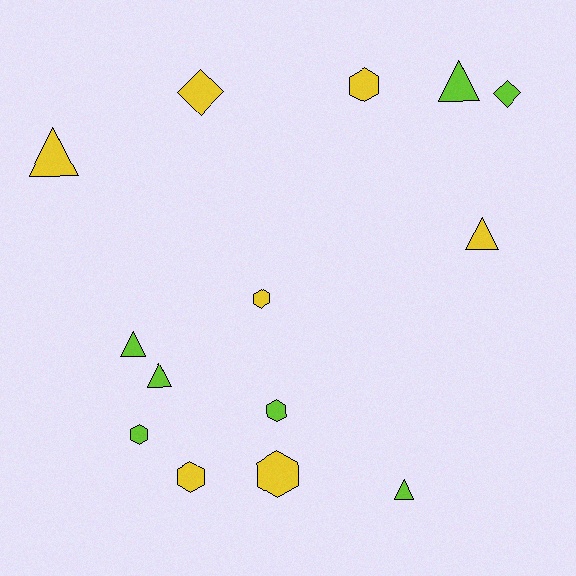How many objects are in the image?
There are 14 objects.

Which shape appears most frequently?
Hexagon, with 6 objects.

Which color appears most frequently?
Lime, with 7 objects.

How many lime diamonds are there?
There is 1 lime diamond.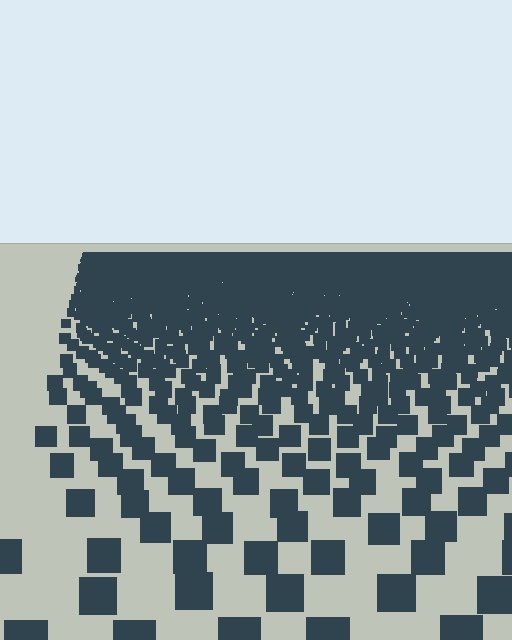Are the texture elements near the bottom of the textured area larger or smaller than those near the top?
Larger. Near the bottom, elements are closer to the viewer and appear at a bigger on-screen size.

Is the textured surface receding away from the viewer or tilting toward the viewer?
The surface is receding away from the viewer. Texture elements get smaller and denser toward the top.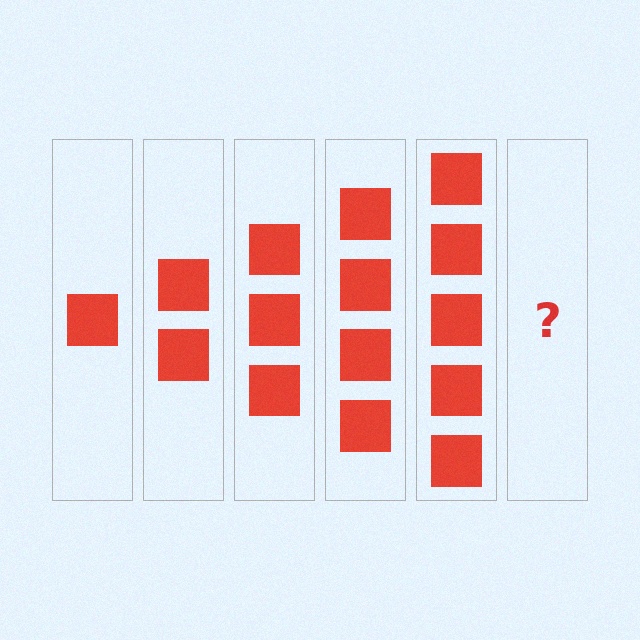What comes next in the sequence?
The next element should be 6 squares.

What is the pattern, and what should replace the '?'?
The pattern is that each step adds one more square. The '?' should be 6 squares.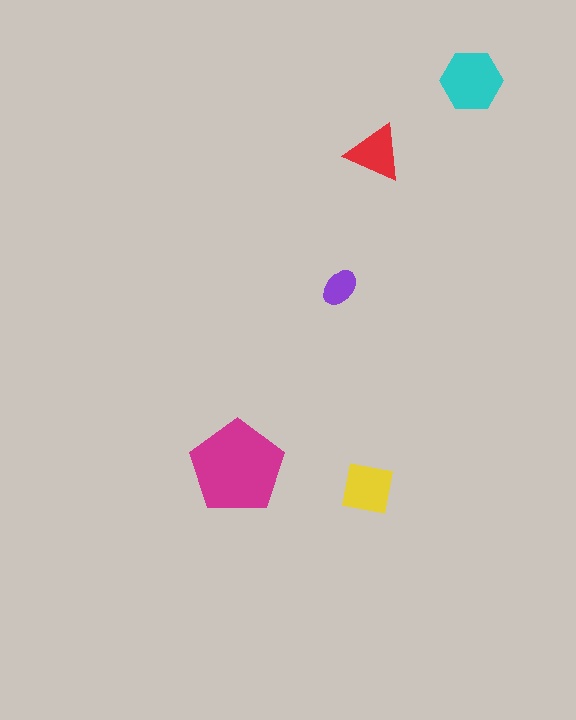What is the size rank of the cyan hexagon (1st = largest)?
2nd.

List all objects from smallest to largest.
The purple ellipse, the red triangle, the yellow square, the cyan hexagon, the magenta pentagon.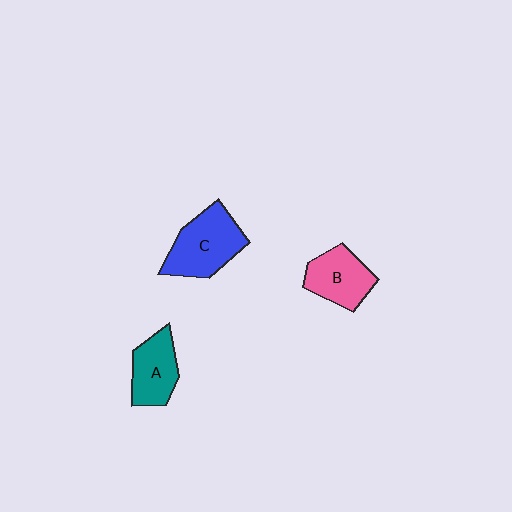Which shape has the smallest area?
Shape A (teal).